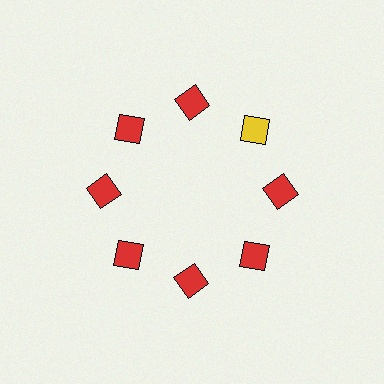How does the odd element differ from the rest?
It has a different color: yellow instead of red.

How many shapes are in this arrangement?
There are 8 shapes arranged in a ring pattern.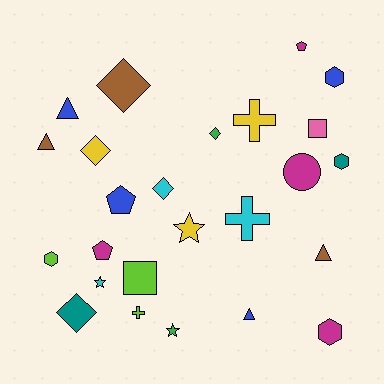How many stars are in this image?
There are 3 stars.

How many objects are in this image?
There are 25 objects.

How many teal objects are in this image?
There are 2 teal objects.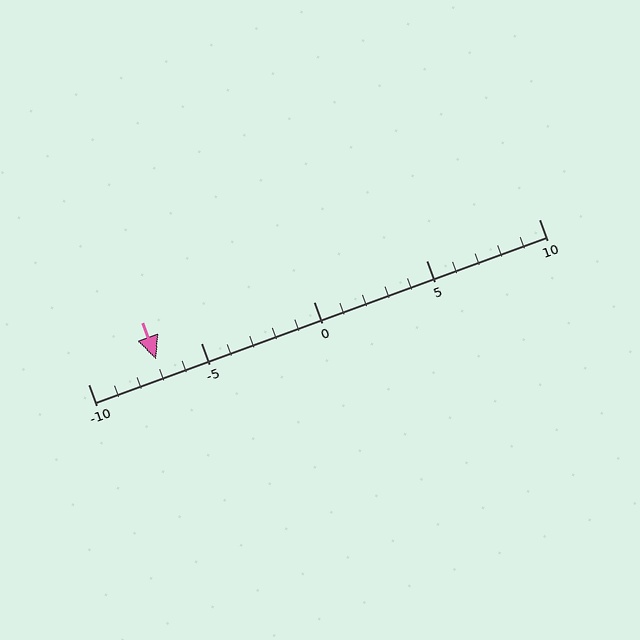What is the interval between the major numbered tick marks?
The major tick marks are spaced 5 units apart.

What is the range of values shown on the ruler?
The ruler shows values from -10 to 10.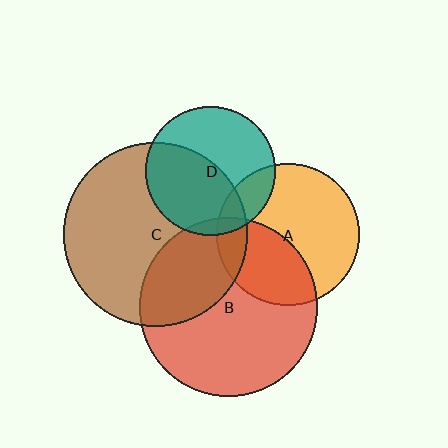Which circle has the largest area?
Circle C (brown).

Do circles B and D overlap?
Yes.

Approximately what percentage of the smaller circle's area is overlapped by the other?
Approximately 5%.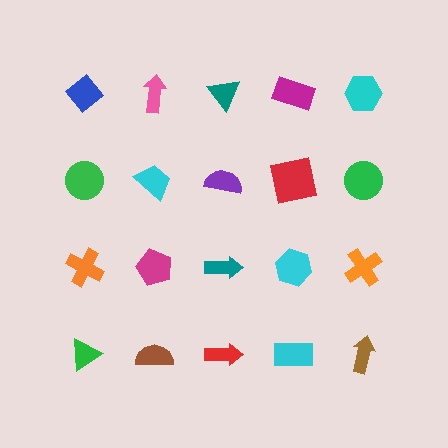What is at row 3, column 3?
A teal arrow.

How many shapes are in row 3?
5 shapes.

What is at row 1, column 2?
A pink arrow.